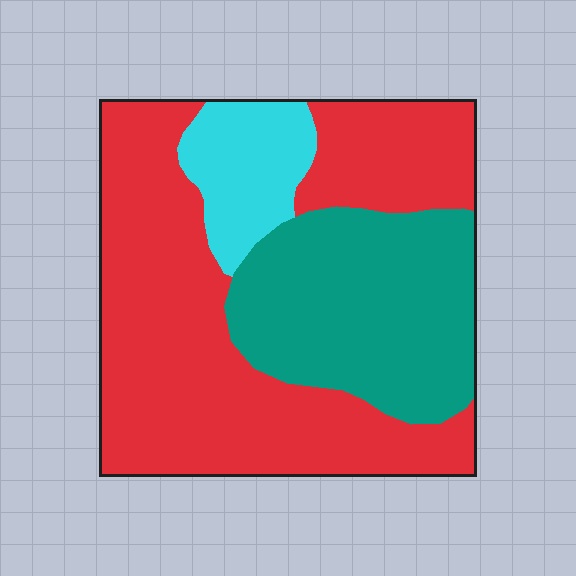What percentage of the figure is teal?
Teal takes up between a quarter and a half of the figure.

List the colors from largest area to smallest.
From largest to smallest: red, teal, cyan.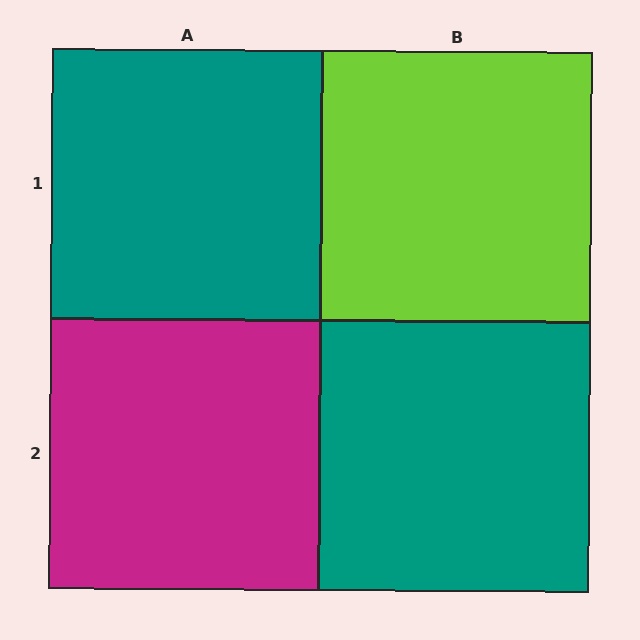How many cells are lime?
1 cell is lime.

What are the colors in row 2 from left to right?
Magenta, teal.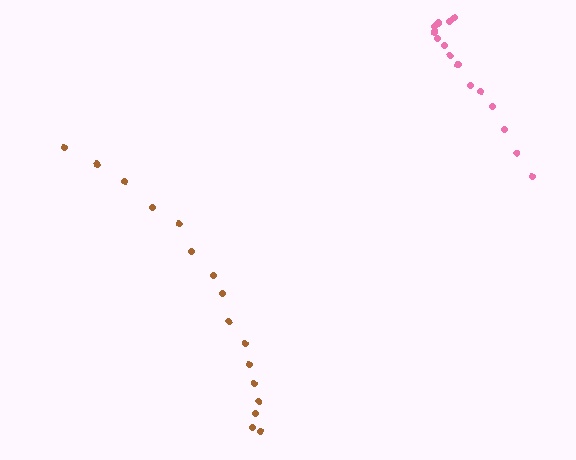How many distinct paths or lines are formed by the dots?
There are 2 distinct paths.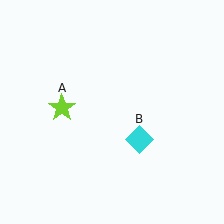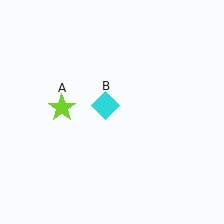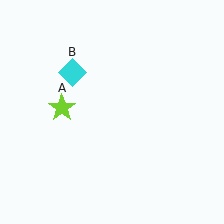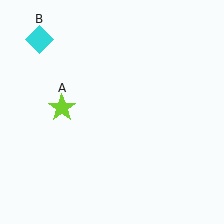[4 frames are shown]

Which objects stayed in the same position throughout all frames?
Lime star (object A) remained stationary.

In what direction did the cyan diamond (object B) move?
The cyan diamond (object B) moved up and to the left.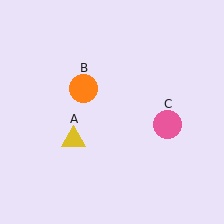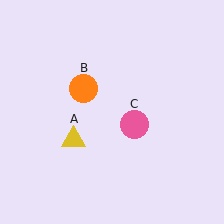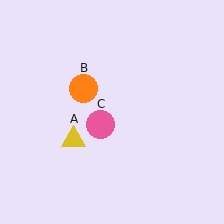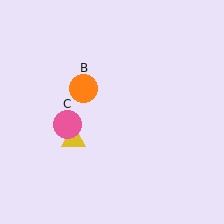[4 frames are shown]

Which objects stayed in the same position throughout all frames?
Yellow triangle (object A) and orange circle (object B) remained stationary.